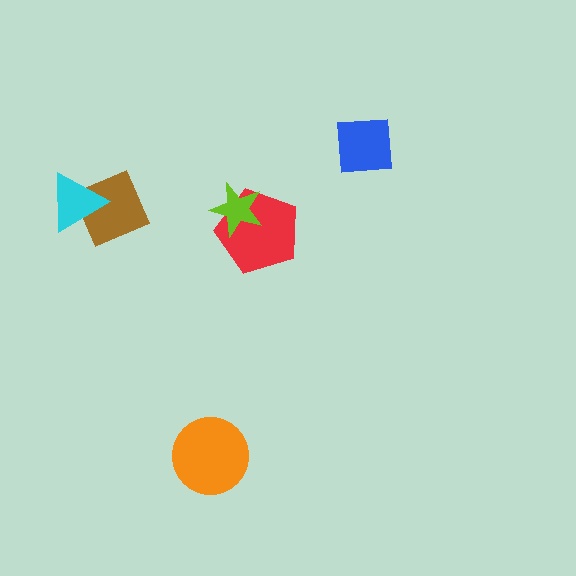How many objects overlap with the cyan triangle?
1 object overlaps with the cyan triangle.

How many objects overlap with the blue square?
0 objects overlap with the blue square.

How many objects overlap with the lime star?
1 object overlaps with the lime star.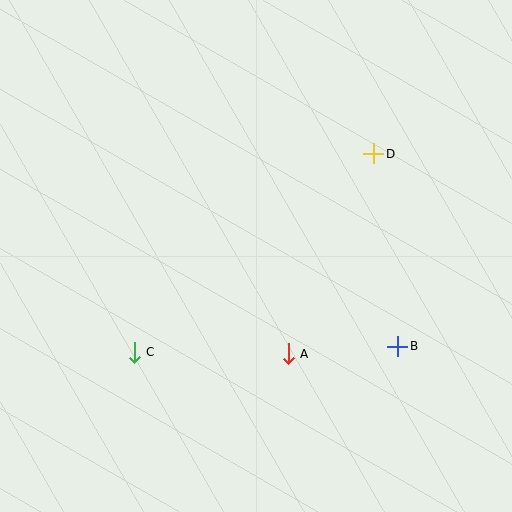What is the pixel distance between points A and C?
The distance between A and C is 154 pixels.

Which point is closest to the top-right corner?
Point D is closest to the top-right corner.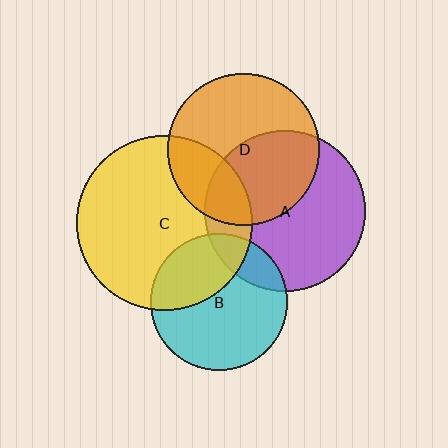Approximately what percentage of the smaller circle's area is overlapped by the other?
Approximately 15%.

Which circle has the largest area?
Circle C (yellow).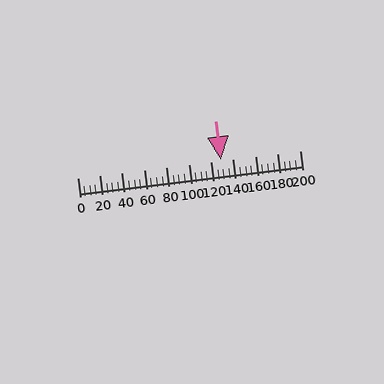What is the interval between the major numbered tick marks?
The major tick marks are spaced 20 units apart.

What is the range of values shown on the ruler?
The ruler shows values from 0 to 200.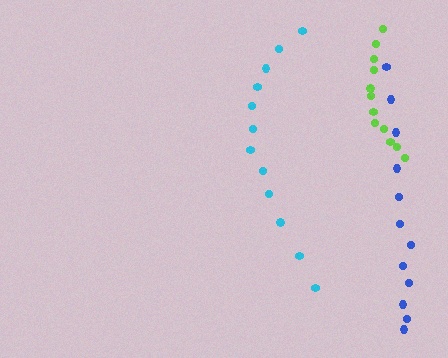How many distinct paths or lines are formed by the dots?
There are 3 distinct paths.